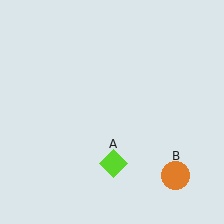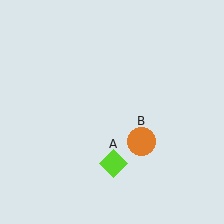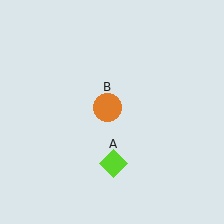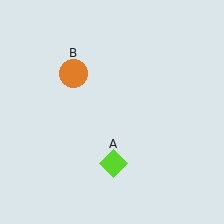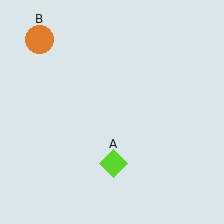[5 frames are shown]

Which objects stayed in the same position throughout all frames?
Lime diamond (object A) remained stationary.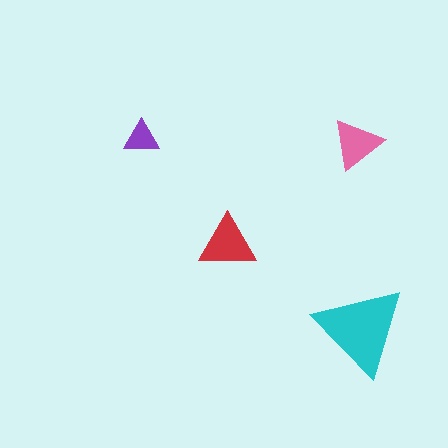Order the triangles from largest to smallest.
the cyan one, the red one, the pink one, the purple one.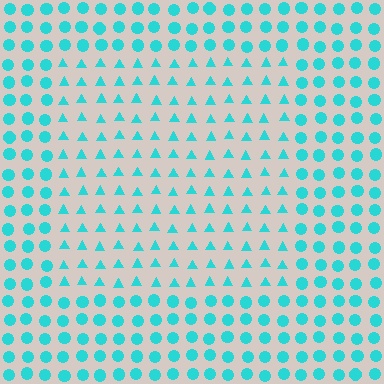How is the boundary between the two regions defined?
The boundary is defined by a change in element shape: triangles inside vs. circles outside. All elements share the same color and spacing.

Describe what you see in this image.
The image is filled with small cyan elements arranged in a uniform grid. A rectangle-shaped region contains triangles, while the surrounding area contains circles. The boundary is defined purely by the change in element shape.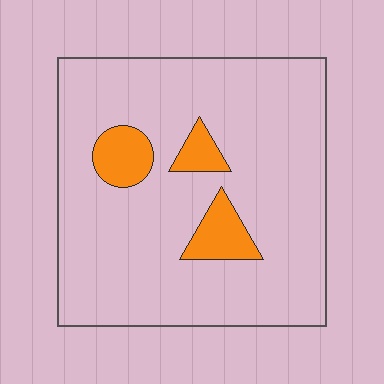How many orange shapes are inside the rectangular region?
3.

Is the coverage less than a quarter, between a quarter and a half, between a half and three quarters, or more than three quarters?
Less than a quarter.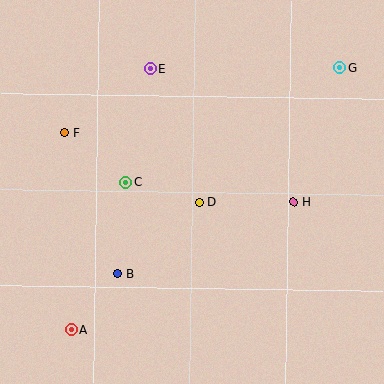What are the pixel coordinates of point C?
Point C is at (126, 182).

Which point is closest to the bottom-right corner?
Point H is closest to the bottom-right corner.